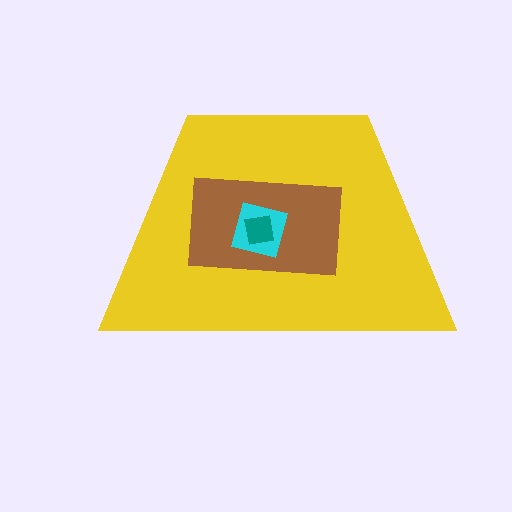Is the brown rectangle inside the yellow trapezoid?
Yes.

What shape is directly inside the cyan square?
The teal square.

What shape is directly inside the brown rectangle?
The cyan square.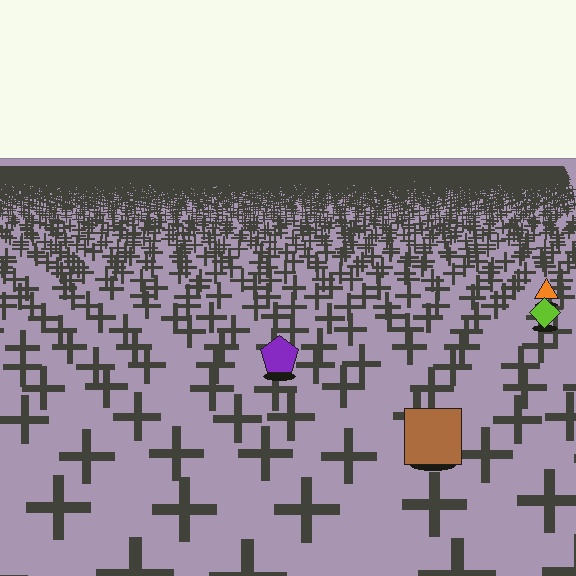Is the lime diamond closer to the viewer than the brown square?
No. The brown square is closer — you can tell from the texture gradient: the ground texture is coarser near it.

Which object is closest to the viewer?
The brown square is closest. The texture marks near it are larger and more spread out.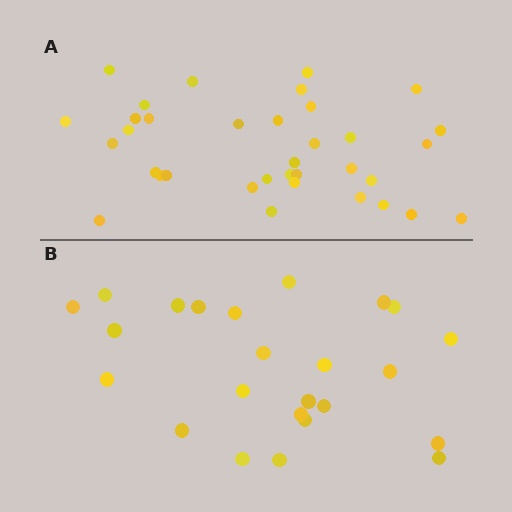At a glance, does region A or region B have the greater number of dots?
Region A (the top region) has more dots.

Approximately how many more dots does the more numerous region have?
Region A has roughly 12 or so more dots than region B.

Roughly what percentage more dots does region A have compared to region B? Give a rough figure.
About 45% more.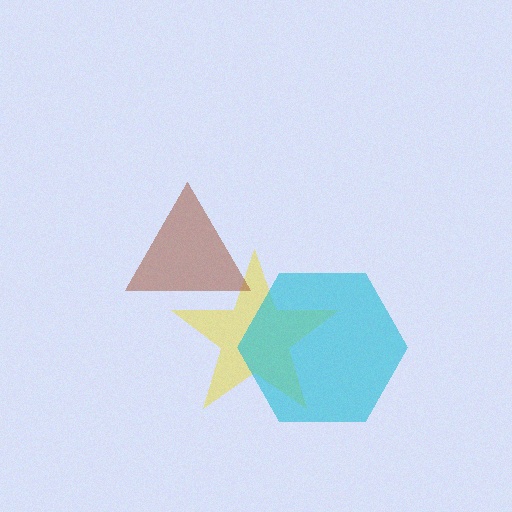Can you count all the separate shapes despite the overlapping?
Yes, there are 3 separate shapes.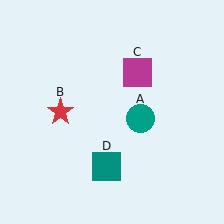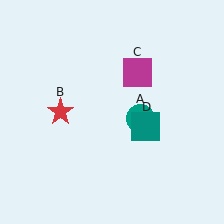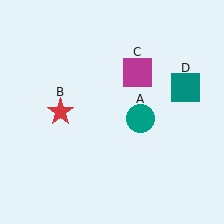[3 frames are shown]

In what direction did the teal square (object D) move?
The teal square (object D) moved up and to the right.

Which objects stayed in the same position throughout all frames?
Teal circle (object A) and red star (object B) and magenta square (object C) remained stationary.